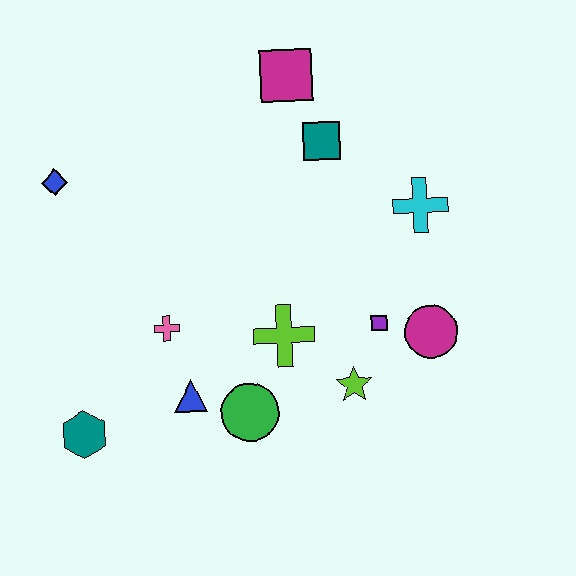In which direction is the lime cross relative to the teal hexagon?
The lime cross is to the right of the teal hexagon.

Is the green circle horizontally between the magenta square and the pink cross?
Yes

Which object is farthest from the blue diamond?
The magenta circle is farthest from the blue diamond.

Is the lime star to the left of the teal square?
No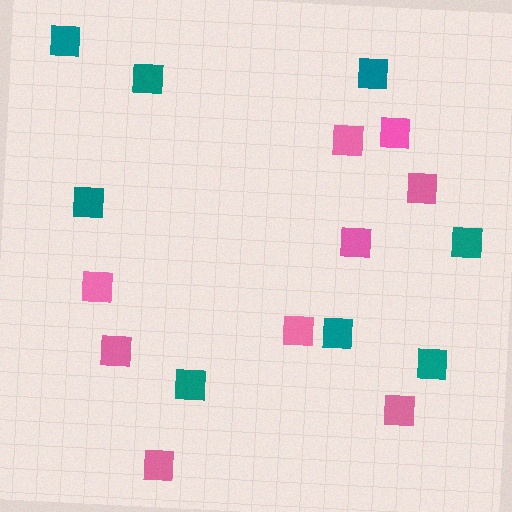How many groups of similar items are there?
There are 2 groups: one group of pink squares (9) and one group of teal squares (8).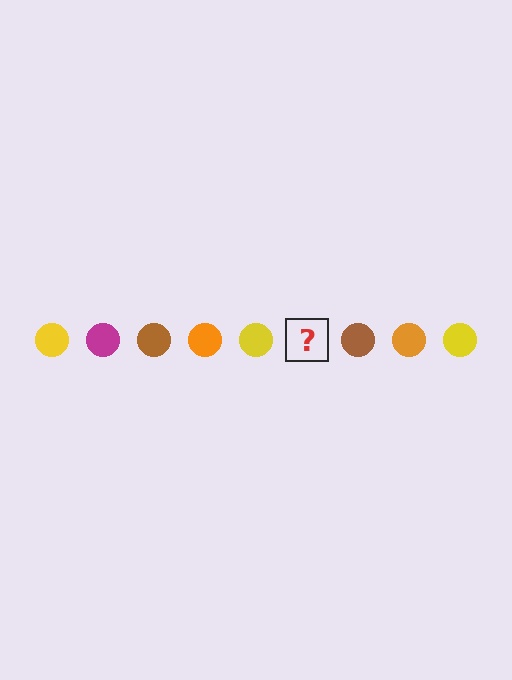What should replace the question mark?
The question mark should be replaced with a magenta circle.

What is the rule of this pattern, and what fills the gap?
The rule is that the pattern cycles through yellow, magenta, brown, orange circles. The gap should be filled with a magenta circle.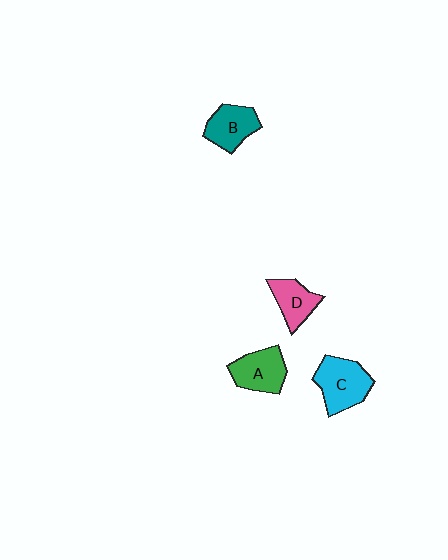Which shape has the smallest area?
Shape D (pink).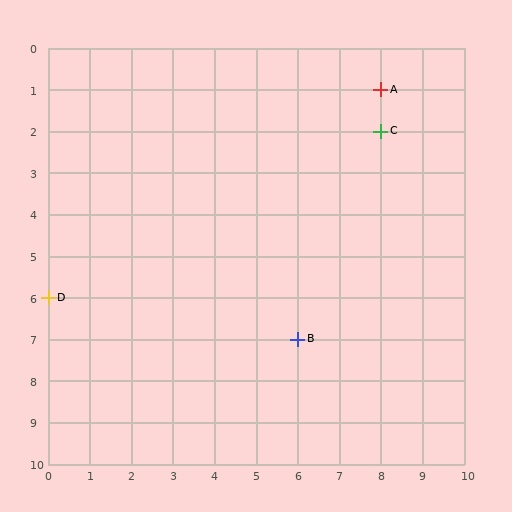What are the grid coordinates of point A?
Point A is at grid coordinates (8, 1).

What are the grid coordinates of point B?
Point B is at grid coordinates (6, 7).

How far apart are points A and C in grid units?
Points A and C are 1 row apart.